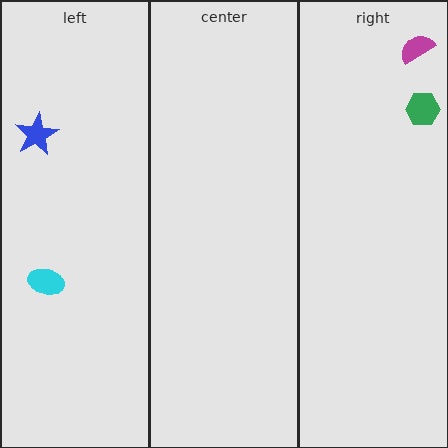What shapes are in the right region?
The magenta semicircle, the green hexagon.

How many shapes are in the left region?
2.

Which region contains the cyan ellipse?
The left region.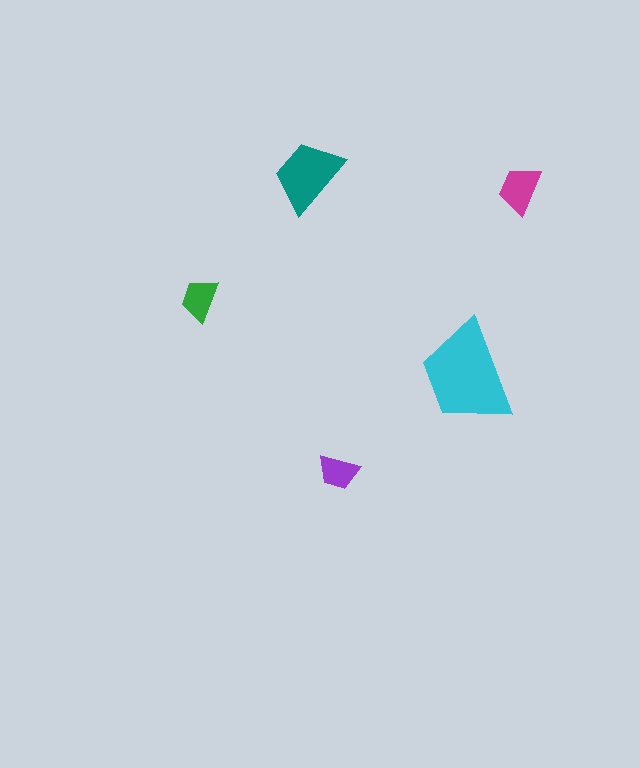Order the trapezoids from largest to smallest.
the cyan one, the teal one, the magenta one, the green one, the purple one.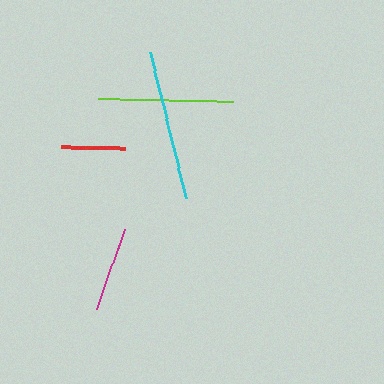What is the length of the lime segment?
The lime segment is approximately 135 pixels long.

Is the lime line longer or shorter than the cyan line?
The cyan line is longer than the lime line.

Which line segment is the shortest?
The red line is the shortest at approximately 64 pixels.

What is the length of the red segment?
The red segment is approximately 64 pixels long.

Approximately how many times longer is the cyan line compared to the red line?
The cyan line is approximately 2.4 times the length of the red line.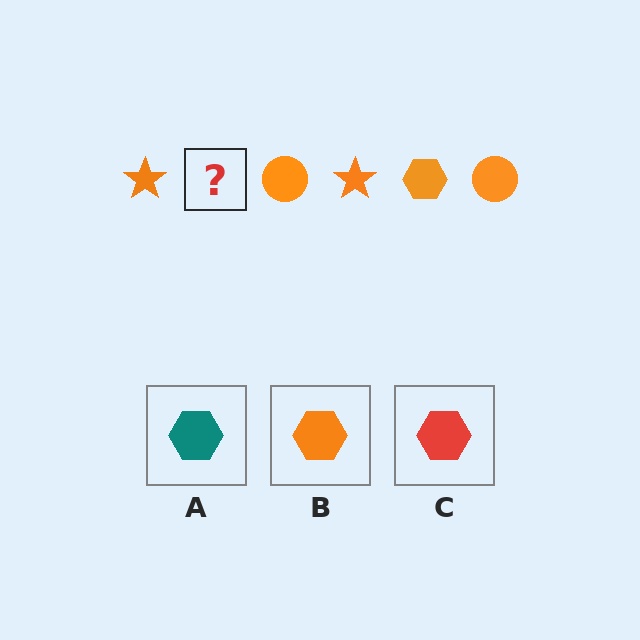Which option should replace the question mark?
Option B.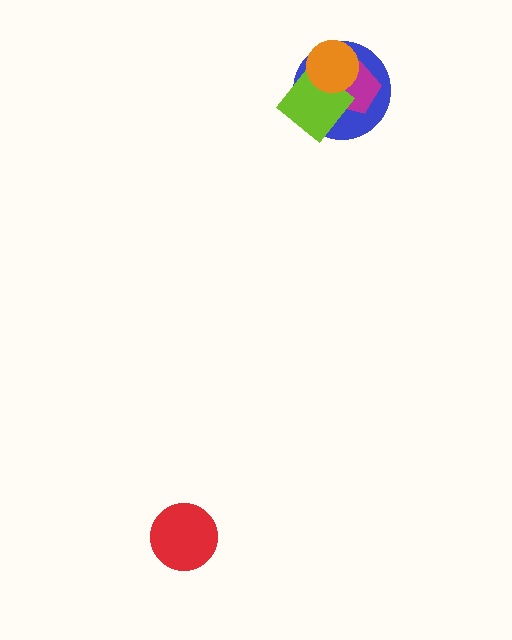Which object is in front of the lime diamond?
The orange circle is in front of the lime diamond.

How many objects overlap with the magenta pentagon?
3 objects overlap with the magenta pentagon.